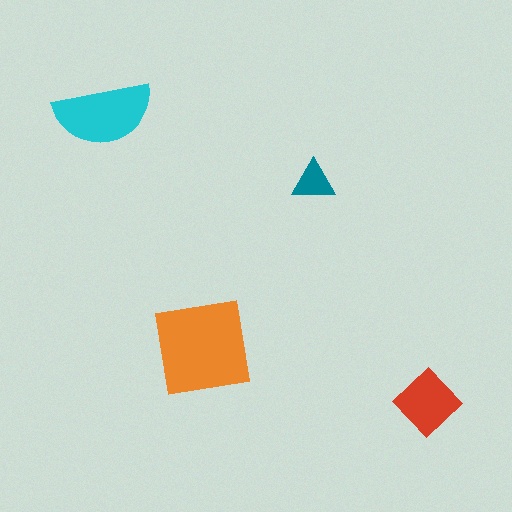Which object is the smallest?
The teal triangle.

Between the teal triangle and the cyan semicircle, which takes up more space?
The cyan semicircle.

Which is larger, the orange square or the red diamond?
The orange square.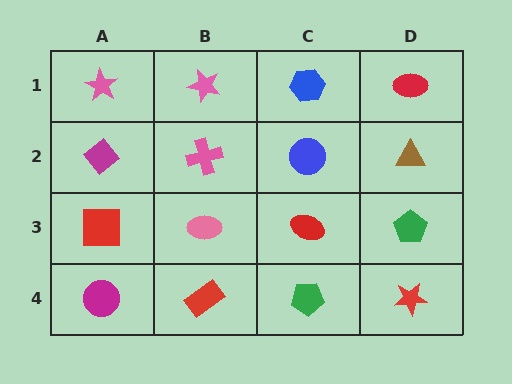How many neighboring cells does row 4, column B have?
3.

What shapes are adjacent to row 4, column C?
A red ellipse (row 3, column C), a red rectangle (row 4, column B), a red star (row 4, column D).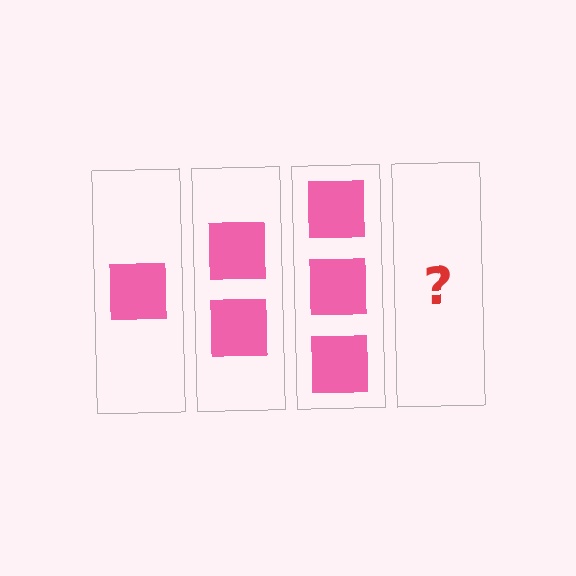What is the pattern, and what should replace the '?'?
The pattern is that each step adds one more square. The '?' should be 4 squares.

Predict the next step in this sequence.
The next step is 4 squares.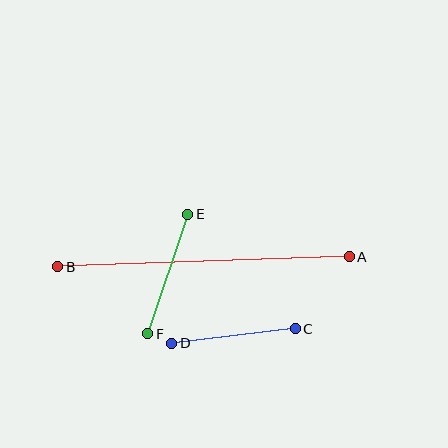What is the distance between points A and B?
The distance is approximately 292 pixels.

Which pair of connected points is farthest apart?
Points A and B are farthest apart.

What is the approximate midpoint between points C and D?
The midpoint is at approximately (233, 336) pixels.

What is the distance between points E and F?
The distance is approximately 126 pixels.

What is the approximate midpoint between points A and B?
The midpoint is at approximately (203, 262) pixels.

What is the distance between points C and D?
The distance is approximately 124 pixels.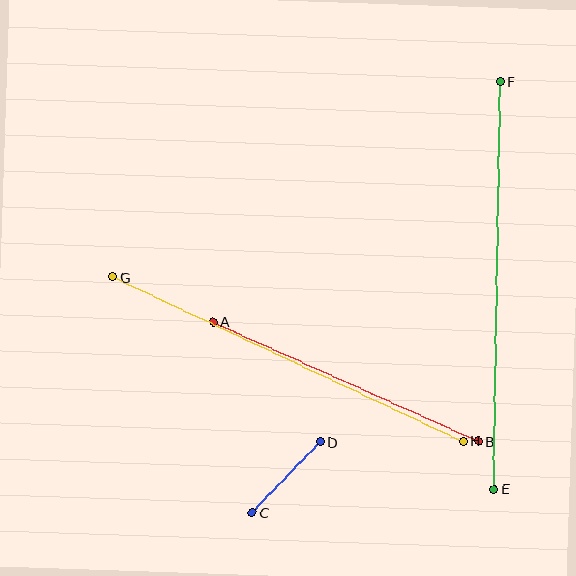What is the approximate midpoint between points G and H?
The midpoint is at approximately (288, 359) pixels.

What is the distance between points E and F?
The distance is approximately 407 pixels.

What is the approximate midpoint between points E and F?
The midpoint is at approximately (497, 285) pixels.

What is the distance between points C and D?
The distance is approximately 98 pixels.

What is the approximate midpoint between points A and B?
The midpoint is at approximately (346, 382) pixels.